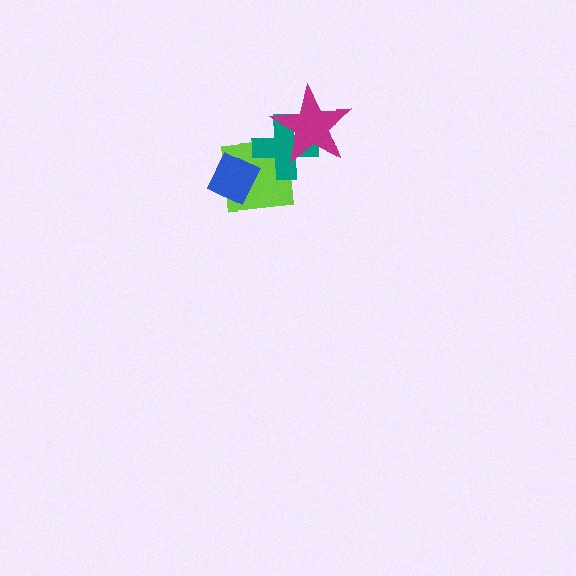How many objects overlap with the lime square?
2 objects overlap with the lime square.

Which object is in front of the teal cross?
The magenta star is in front of the teal cross.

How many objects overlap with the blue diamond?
1 object overlaps with the blue diamond.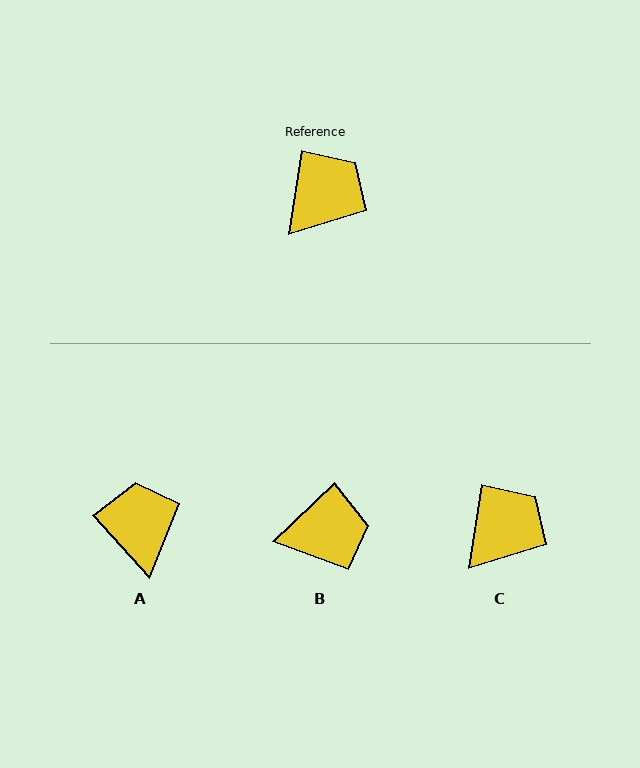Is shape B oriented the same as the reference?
No, it is off by about 38 degrees.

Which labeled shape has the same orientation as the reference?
C.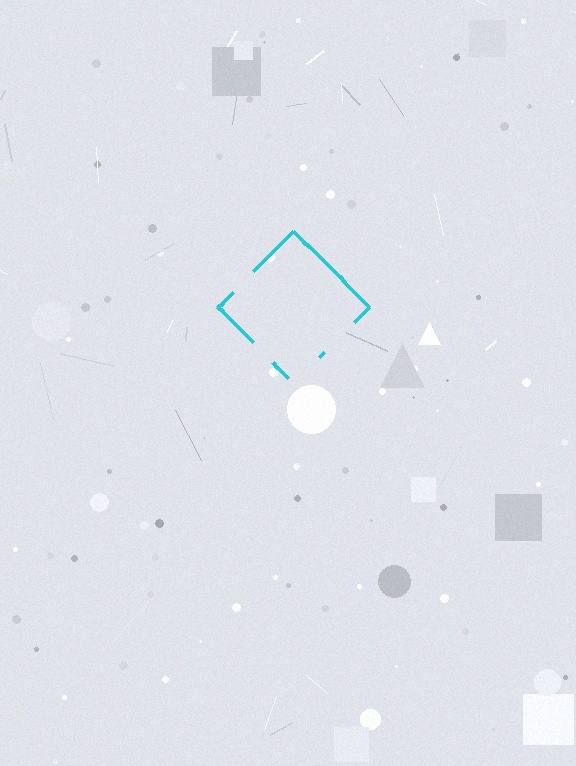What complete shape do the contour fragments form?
The contour fragments form a diamond.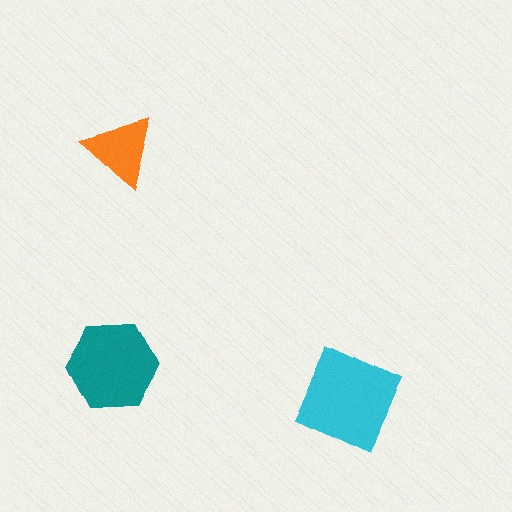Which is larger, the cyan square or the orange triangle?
The cyan square.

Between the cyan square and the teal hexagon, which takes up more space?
The cyan square.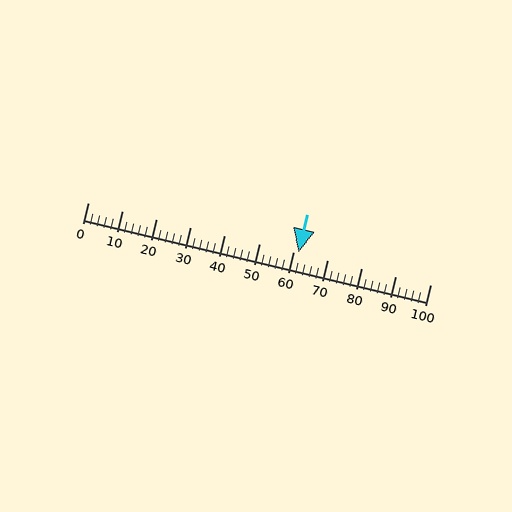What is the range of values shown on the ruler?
The ruler shows values from 0 to 100.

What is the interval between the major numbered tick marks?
The major tick marks are spaced 10 units apart.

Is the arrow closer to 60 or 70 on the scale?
The arrow is closer to 60.